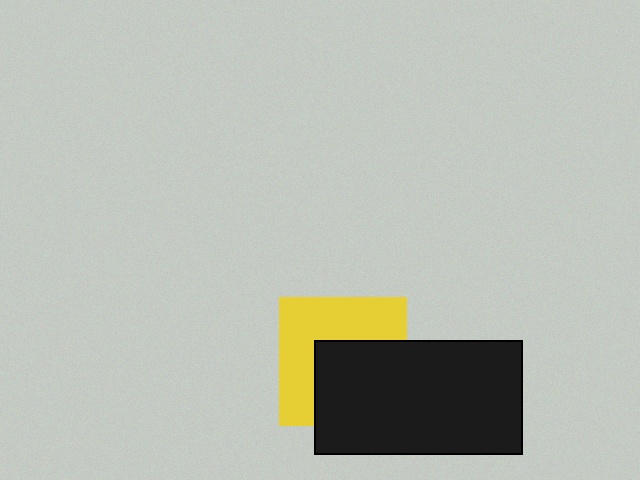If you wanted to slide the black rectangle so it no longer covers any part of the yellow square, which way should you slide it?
Slide it toward the lower-right — that is the most direct way to separate the two shapes.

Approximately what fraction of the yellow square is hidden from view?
Roughly 49% of the yellow square is hidden behind the black rectangle.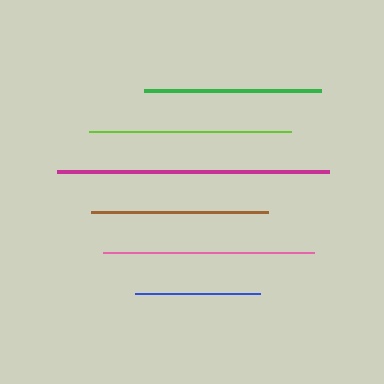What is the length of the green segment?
The green segment is approximately 177 pixels long.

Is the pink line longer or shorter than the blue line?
The pink line is longer than the blue line.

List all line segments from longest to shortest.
From longest to shortest: magenta, pink, lime, green, brown, blue.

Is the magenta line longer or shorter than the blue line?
The magenta line is longer than the blue line.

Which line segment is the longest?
The magenta line is the longest at approximately 273 pixels.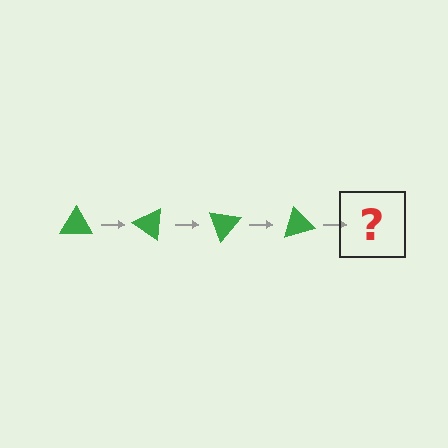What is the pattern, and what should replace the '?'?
The pattern is that the triangle rotates 35 degrees each step. The '?' should be a green triangle rotated 140 degrees.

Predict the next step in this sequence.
The next step is a green triangle rotated 140 degrees.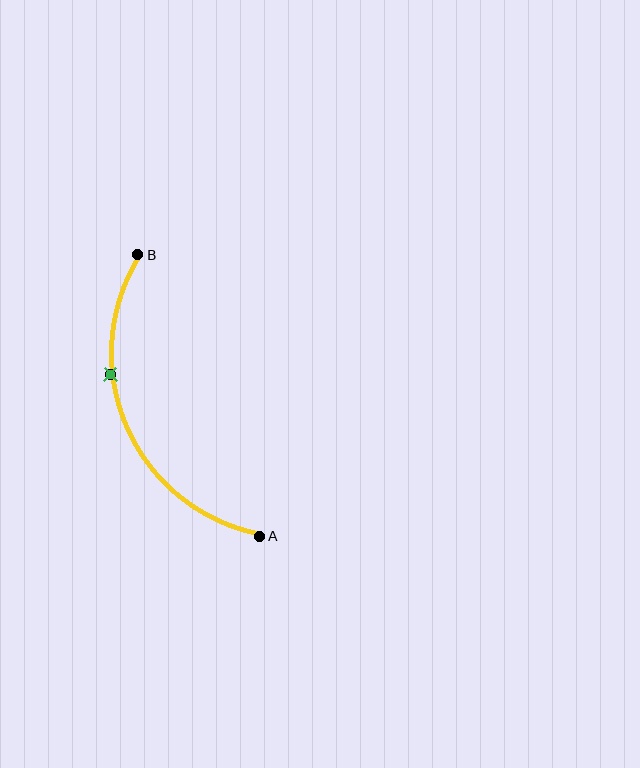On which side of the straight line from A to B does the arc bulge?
The arc bulges to the left of the straight line connecting A and B.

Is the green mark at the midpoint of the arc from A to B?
No. The green mark lies on the arc but is closer to endpoint B. The arc midpoint would be at the point on the curve equidistant along the arc from both A and B.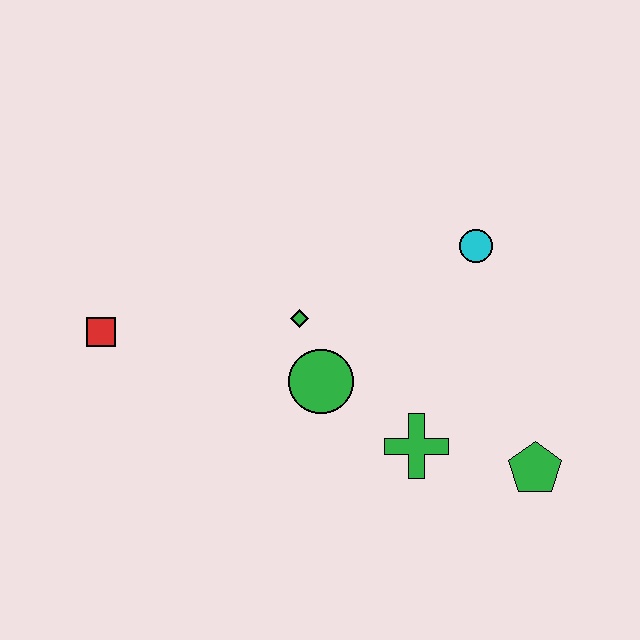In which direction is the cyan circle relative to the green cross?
The cyan circle is above the green cross.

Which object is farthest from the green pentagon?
The red square is farthest from the green pentagon.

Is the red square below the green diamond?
Yes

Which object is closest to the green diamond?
The green circle is closest to the green diamond.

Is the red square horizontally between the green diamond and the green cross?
No